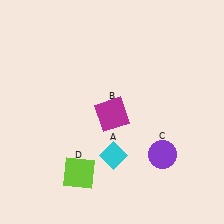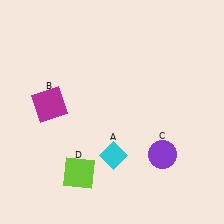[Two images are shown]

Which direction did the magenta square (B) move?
The magenta square (B) moved left.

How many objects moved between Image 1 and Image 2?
1 object moved between the two images.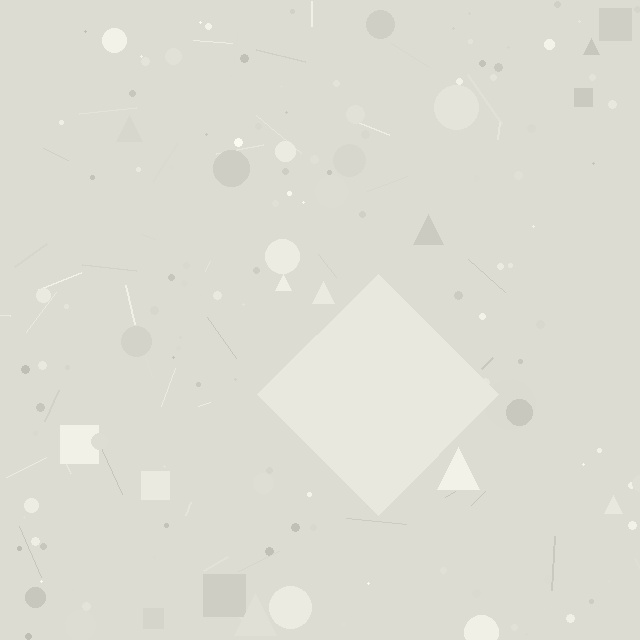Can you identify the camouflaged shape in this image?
The camouflaged shape is a diamond.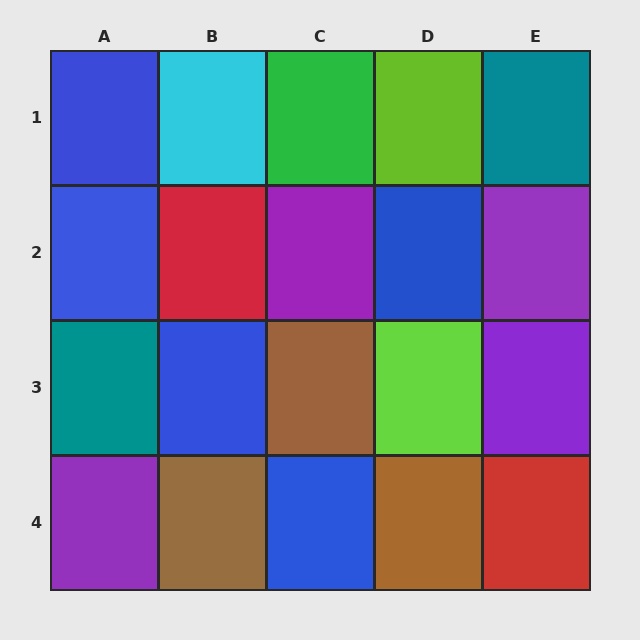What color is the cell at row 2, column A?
Blue.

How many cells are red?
2 cells are red.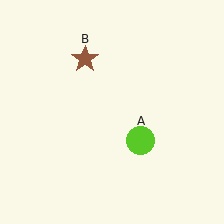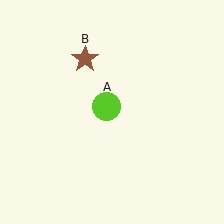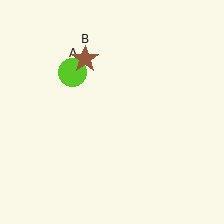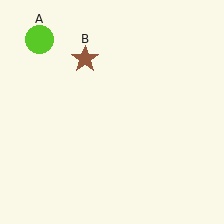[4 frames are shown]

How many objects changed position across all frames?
1 object changed position: lime circle (object A).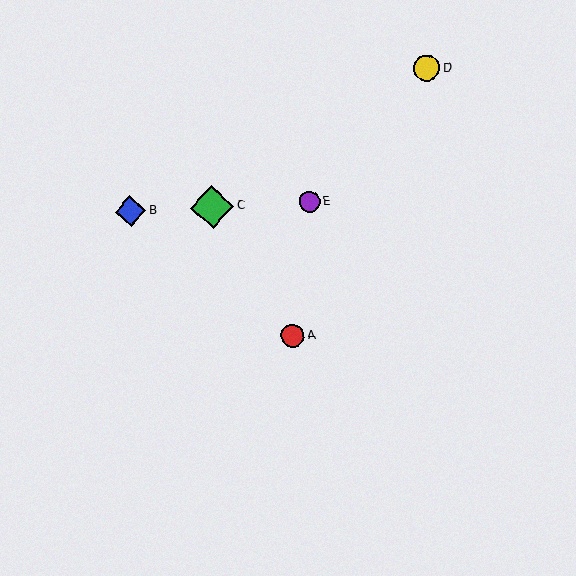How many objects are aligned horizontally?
3 objects (B, C, E) are aligned horizontally.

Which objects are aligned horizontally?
Objects B, C, E are aligned horizontally.